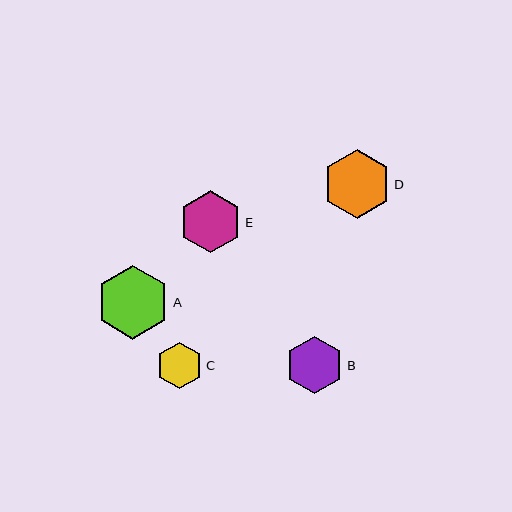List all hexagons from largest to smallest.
From largest to smallest: A, D, E, B, C.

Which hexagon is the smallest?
Hexagon C is the smallest with a size of approximately 47 pixels.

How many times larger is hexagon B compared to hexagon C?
Hexagon B is approximately 1.2 times the size of hexagon C.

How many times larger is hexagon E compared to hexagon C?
Hexagon E is approximately 1.3 times the size of hexagon C.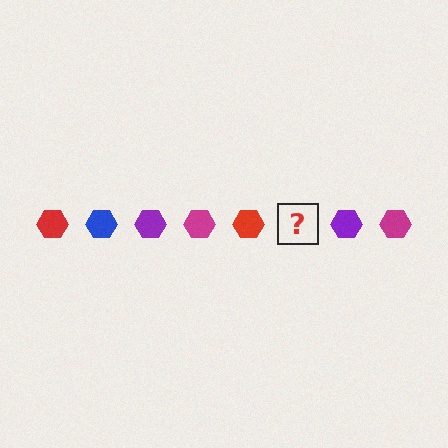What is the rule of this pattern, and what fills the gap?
The rule is that the pattern cycles through red, blue, purple, magenta hexagons. The gap should be filled with a blue hexagon.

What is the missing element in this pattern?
The missing element is a blue hexagon.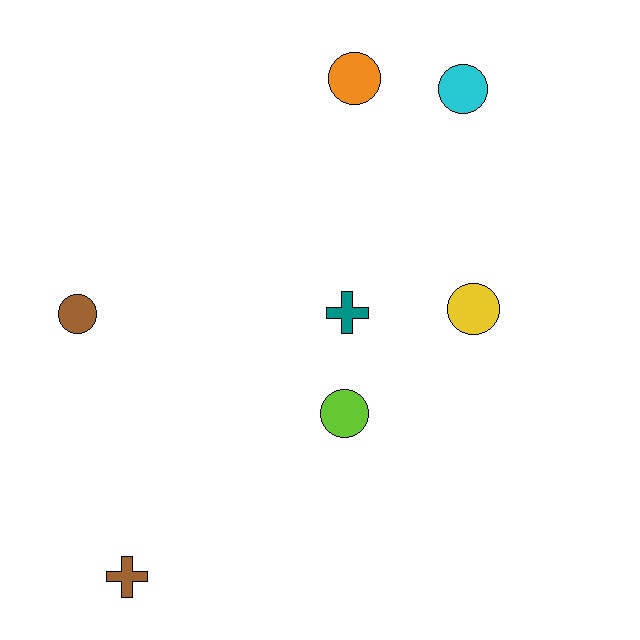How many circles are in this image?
There are 5 circles.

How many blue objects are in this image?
There are no blue objects.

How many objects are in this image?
There are 7 objects.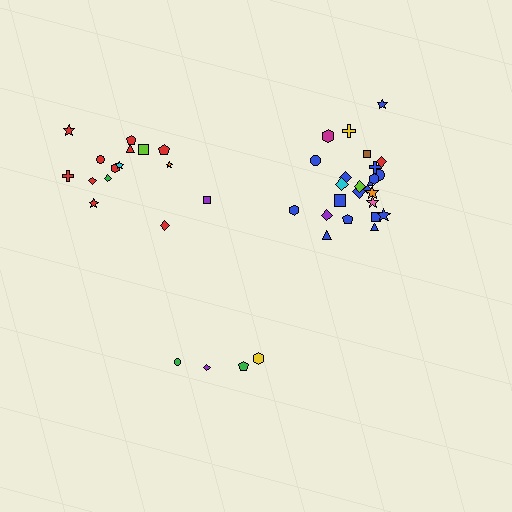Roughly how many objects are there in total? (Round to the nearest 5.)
Roughly 45 objects in total.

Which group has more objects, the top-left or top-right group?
The top-right group.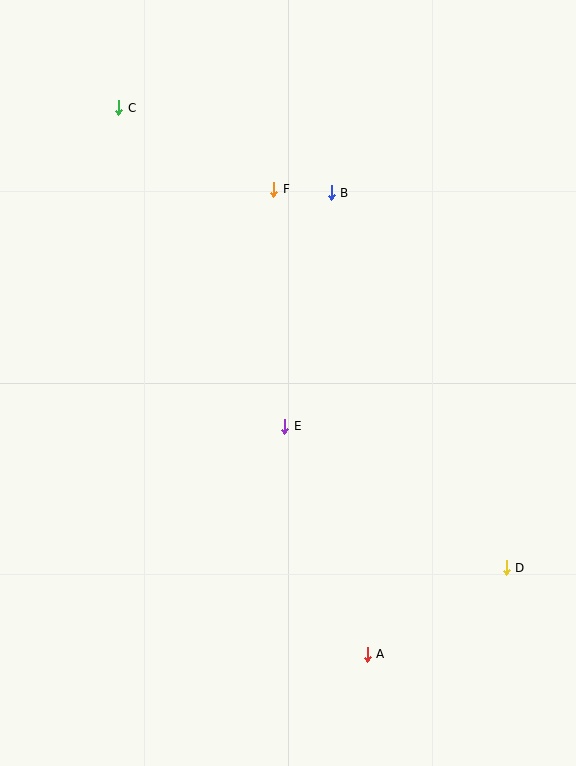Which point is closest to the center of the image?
Point E at (285, 426) is closest to the center.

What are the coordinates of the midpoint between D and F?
The midpoint between D and F is at (390, 378).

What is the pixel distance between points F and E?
The distance between F and E is 237 pixels.